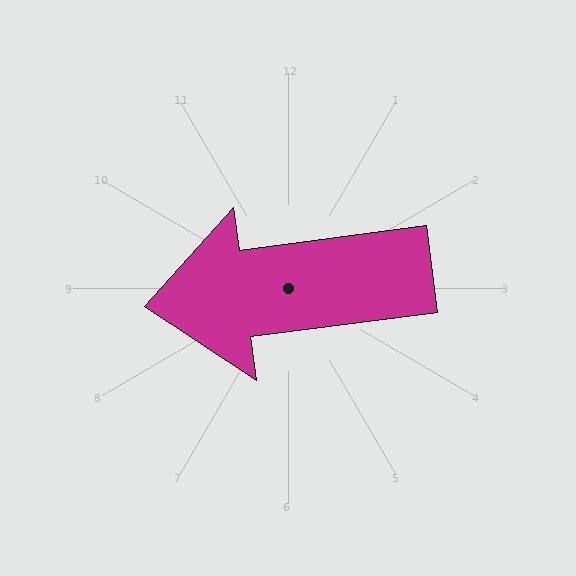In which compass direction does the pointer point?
West.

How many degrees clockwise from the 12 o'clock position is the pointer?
Approximately 263 degrees.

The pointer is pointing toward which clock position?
Roughly 9 o'clock.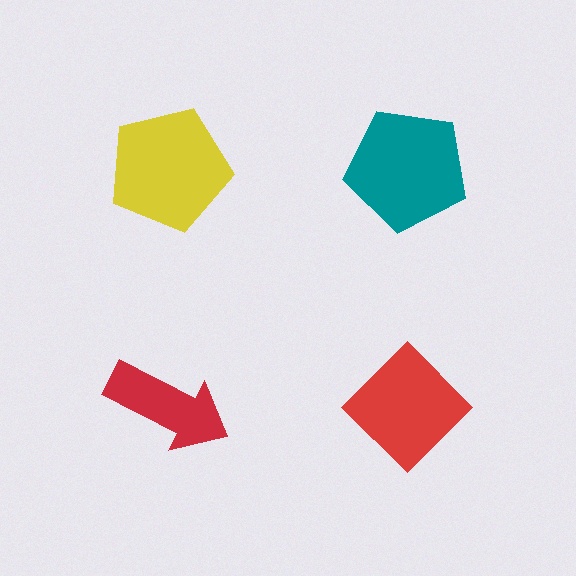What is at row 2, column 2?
A red diamond.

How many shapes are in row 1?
2 shapes.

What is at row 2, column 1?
A red arrow.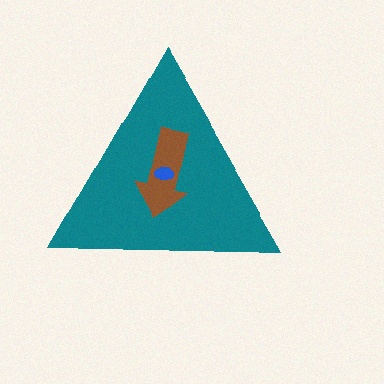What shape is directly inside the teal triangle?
The brown arrow.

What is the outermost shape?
The teal triangle.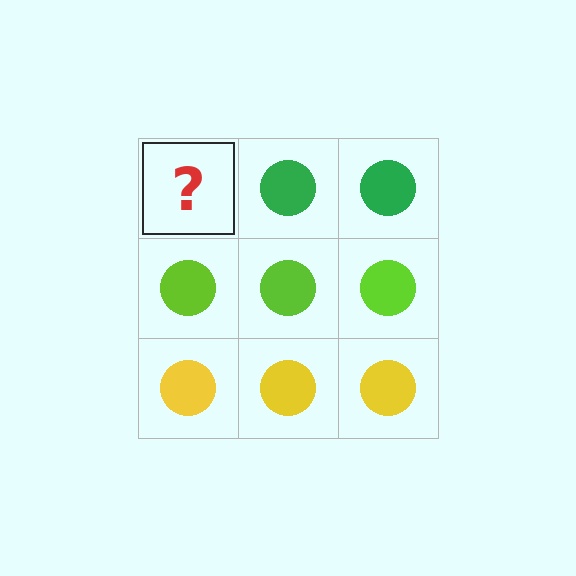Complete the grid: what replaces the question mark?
The question mark should be replaced with a green circle.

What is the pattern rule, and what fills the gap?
The rule is that each row has a consistent color. The gap should be filled with a green circle.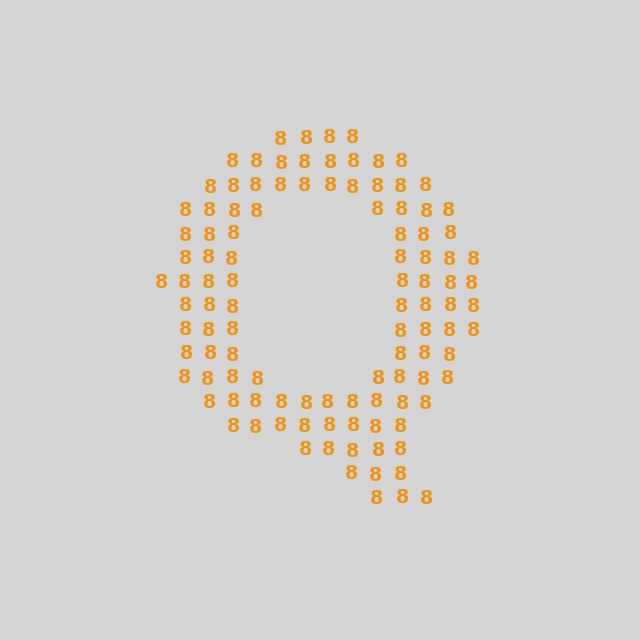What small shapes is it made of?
It is made of small digit 8's.